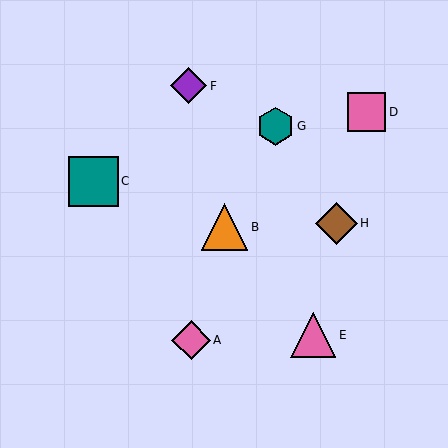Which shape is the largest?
The teal square (labeled C) is the largest.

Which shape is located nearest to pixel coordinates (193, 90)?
The purple diamond (labeled F) at (189, 86) is nearest to that location.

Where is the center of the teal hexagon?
The center of the teal hexagon is at (276, 126).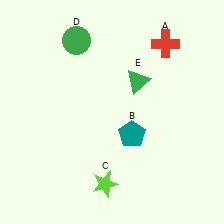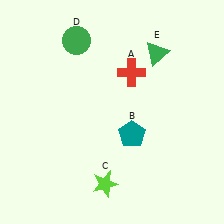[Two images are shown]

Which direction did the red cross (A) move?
The red cross (A) moved left.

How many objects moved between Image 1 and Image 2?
2 objects moved between the two images.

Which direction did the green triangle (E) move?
The green triangle (E) moved up.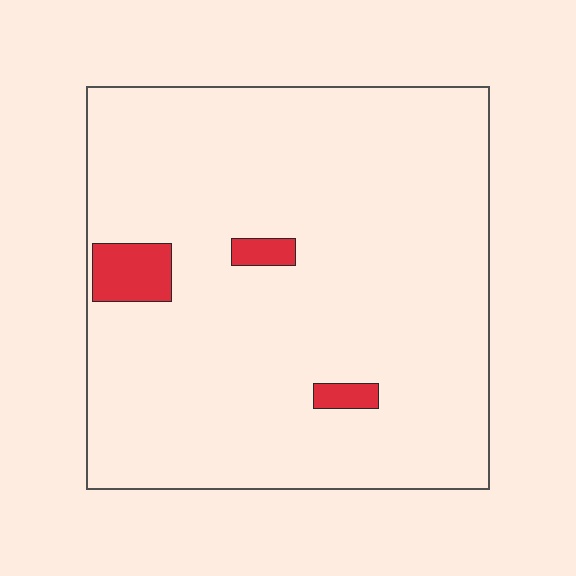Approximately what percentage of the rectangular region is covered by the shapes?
Approximately 5%.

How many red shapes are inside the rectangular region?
3.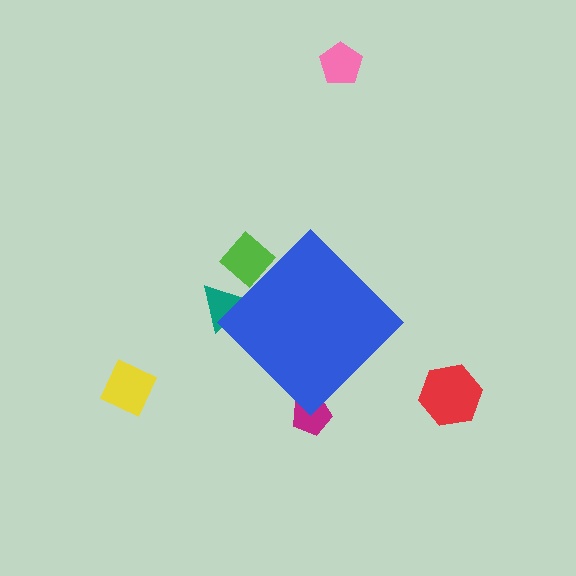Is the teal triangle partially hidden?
Yes, the teal triangle is partially hidden behind the blue diamond.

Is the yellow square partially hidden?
No, the yellow square is fully visible.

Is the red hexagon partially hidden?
No, the red hexagon is fully visible.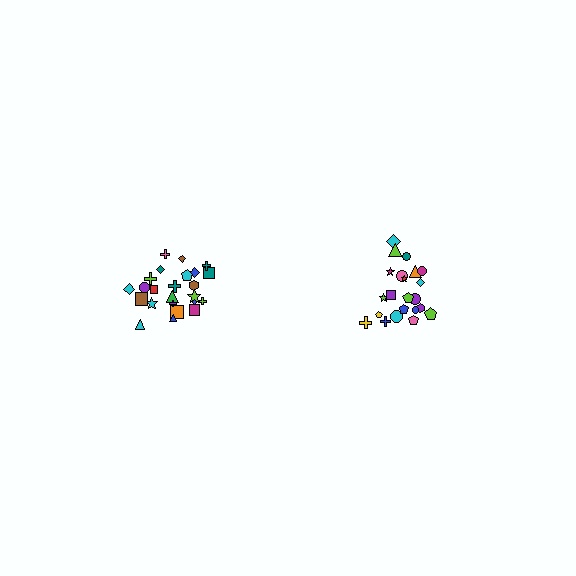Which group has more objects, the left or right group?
The left group.